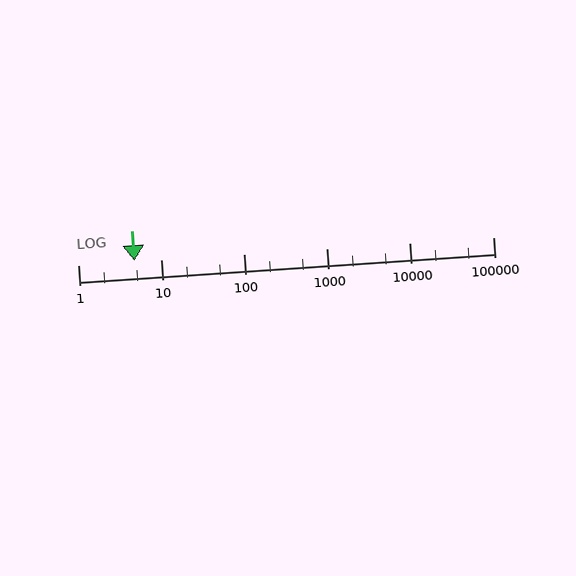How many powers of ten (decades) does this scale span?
The scale spans 5 decades, from 1 to 100000.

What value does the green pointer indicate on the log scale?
The pointer indicates approximately 4.8.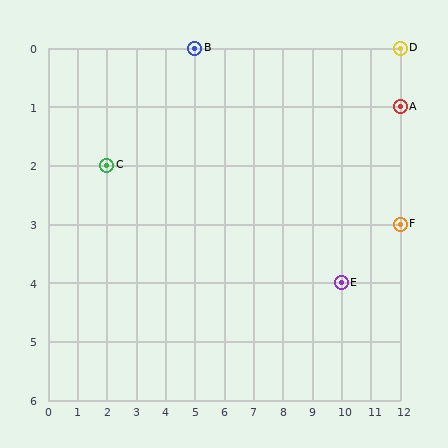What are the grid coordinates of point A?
Point A is at grid coordinates (12, 1).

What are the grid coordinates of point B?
Point B is at grid coordinates (5, 0).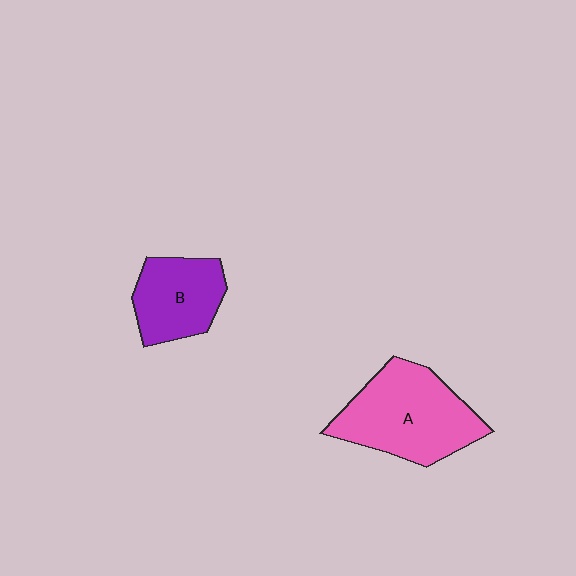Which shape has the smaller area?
Shape B (purple).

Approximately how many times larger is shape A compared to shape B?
Approximately 1.6 times.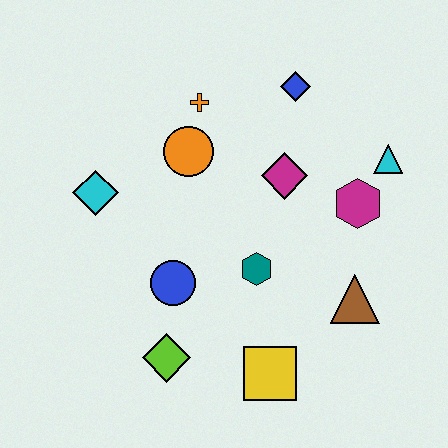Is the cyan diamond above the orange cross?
No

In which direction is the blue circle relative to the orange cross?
The blue circle is below the orange cross.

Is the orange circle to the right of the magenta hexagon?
No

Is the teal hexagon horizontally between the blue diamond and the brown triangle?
No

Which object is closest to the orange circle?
The orange cross is closest to the orange circle.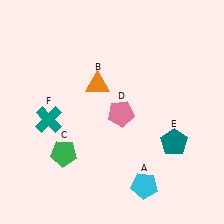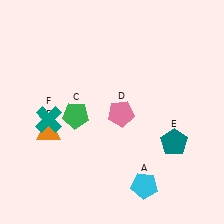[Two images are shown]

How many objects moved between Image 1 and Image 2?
2 objects moved between the two images.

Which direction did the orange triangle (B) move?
The orange triangle (B) moved left.